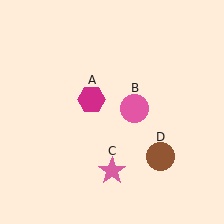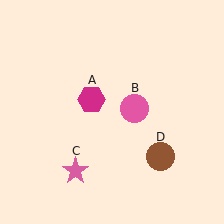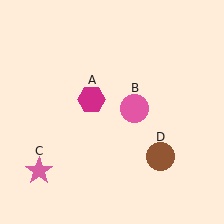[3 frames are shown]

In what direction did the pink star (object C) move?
The pink star (object C) moved left.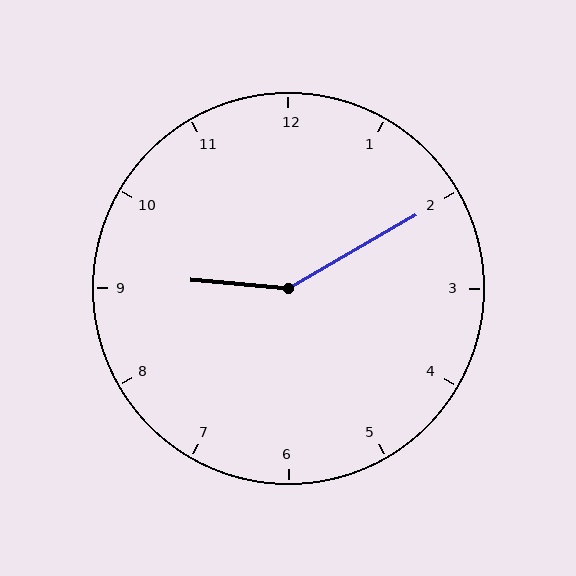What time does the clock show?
9:10.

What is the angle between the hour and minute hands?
Approximately 145 degrees.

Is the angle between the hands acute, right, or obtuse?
It is obtuse.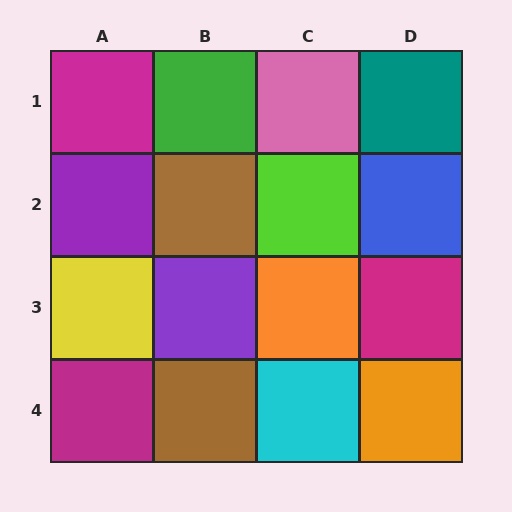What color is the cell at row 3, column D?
Magenta.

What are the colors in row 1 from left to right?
Magenta, green, pink, teal.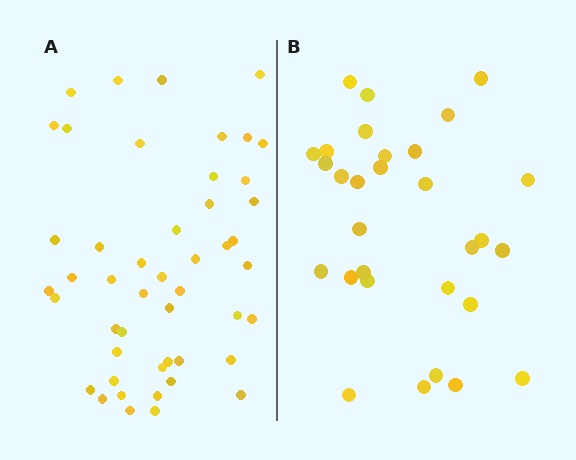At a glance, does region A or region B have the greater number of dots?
Region A (the left region) has more dots.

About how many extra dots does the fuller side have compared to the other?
Region A has approximately 20 more dots than region B.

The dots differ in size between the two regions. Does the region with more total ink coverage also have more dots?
No. Region B has more total ink coverage because its dots are larger, but region A actually contains more individual dots. Total area can be misleading — the number of items is what matters here.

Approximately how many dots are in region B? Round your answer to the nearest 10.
About 30 dots.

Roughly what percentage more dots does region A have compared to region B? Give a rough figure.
About 60% more.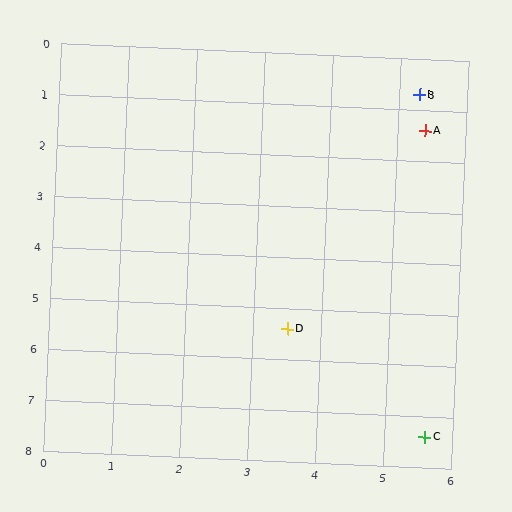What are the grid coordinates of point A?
Point A is at approximately (5.4, 1.4).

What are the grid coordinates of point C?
Point C is at approximately (5.6, 7.4).